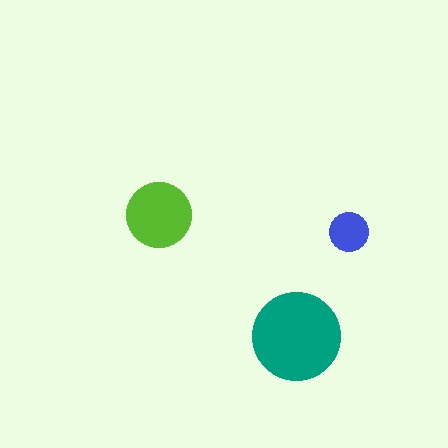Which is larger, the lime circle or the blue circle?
The lime one.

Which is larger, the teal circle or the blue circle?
The teal one.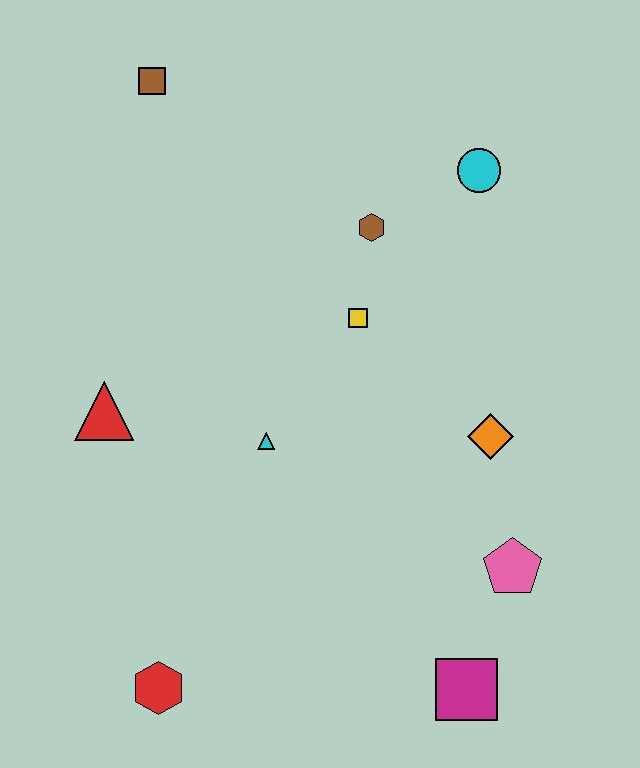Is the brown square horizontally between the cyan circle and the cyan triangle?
No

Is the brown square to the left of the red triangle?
No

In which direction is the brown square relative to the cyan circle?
The brown square is to the left of the cyan circle.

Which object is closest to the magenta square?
The pink pentagon is closest to the magenta square.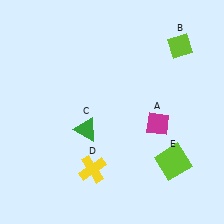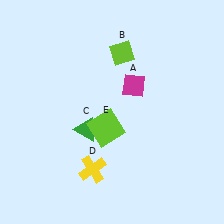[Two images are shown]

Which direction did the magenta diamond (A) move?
The magenta diamond (A) moved up.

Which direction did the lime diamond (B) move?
The lime diamond (B) moved left.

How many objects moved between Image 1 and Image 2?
3 objects moved between the two images.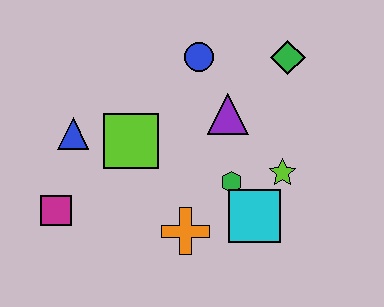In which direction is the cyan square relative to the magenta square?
The cyan square is to the right of the magenta square.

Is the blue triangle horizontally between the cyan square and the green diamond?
No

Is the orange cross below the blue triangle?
Yes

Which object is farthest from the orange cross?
The green diamond is farthest from the orange cross.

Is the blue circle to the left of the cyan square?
Yes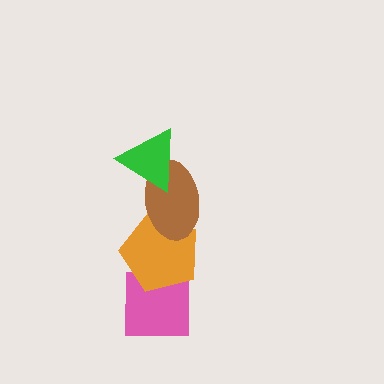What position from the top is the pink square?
The pink square is 4th from the top.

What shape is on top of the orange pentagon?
The brown ellipse is on top of the orange pentagon.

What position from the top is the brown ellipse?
The brown ellipse is 2nd from the top.